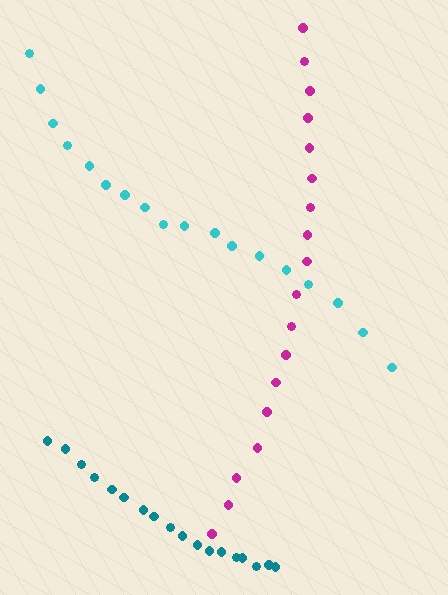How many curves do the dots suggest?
There are 3 distinct paths.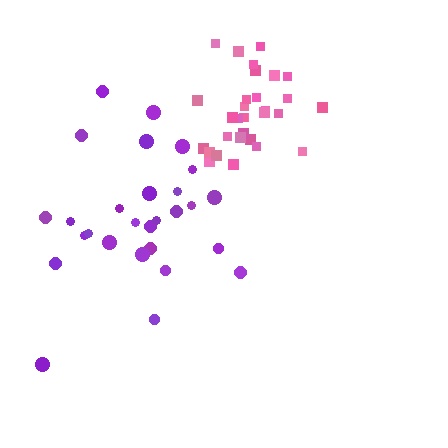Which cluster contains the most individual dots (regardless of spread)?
Pink (31).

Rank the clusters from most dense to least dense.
pink, purple.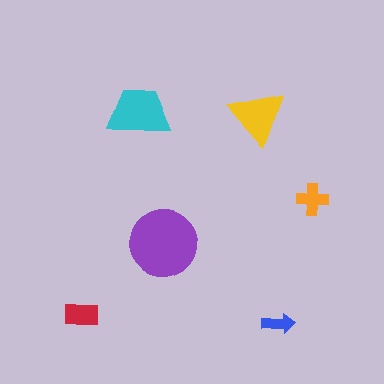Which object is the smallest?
The blue arrow.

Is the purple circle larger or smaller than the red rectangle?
Larger.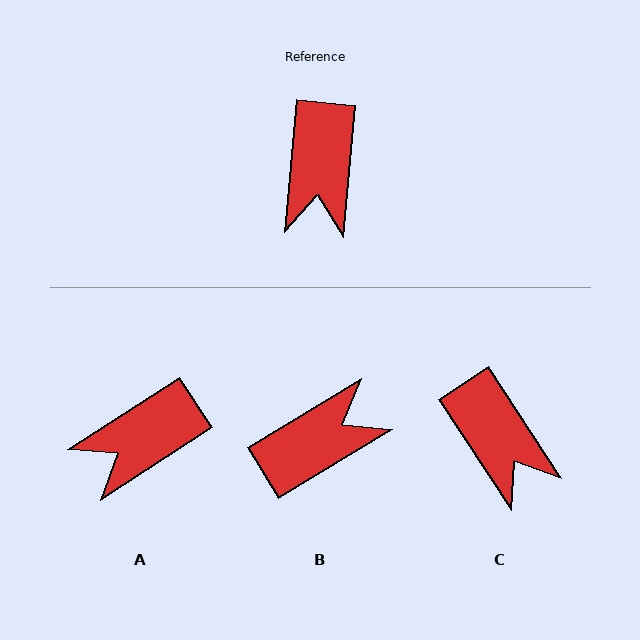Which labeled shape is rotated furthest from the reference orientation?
B, about 126 degrees away.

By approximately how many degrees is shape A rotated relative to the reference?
Approximately 52 degrees clockwise.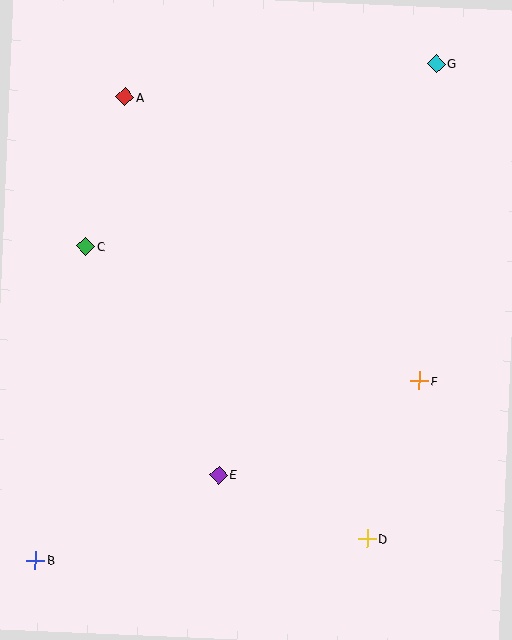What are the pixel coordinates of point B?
Point B is at (35, 560).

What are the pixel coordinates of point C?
Point C is at (86, 247).